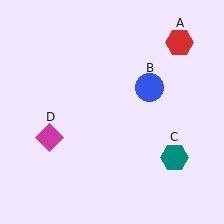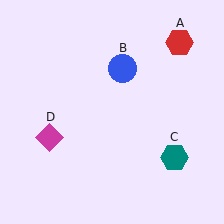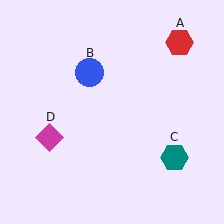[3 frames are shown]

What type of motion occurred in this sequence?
The blue circle (object B) rotated counterclockwise around the center of the scene.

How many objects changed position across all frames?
1 object changed position: blue circle (object B).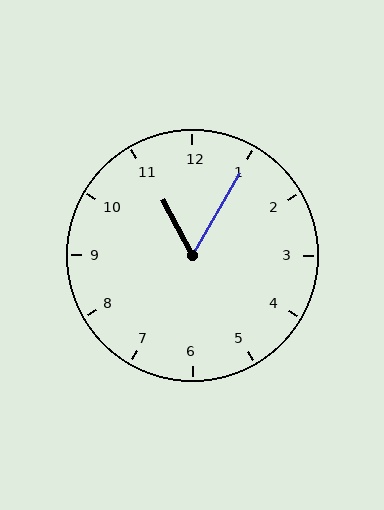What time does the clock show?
11:05.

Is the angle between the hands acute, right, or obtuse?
It is acute.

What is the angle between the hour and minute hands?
Approximately 58 degrees.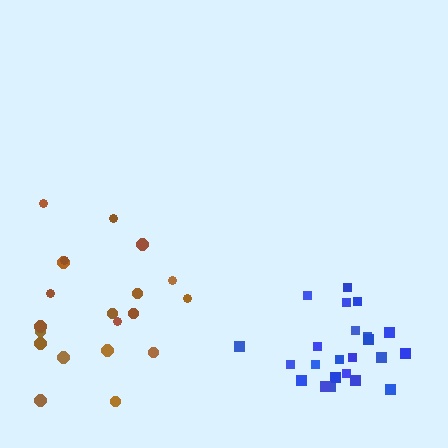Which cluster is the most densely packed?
Blue.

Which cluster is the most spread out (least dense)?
Brown.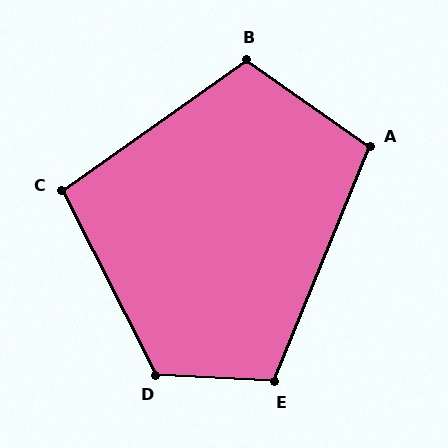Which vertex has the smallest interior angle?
C, at approximately 98 degrees.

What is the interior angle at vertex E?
Approximately 109 degrees (obtuse).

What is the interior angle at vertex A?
Approximately 103 degrees (obtuse).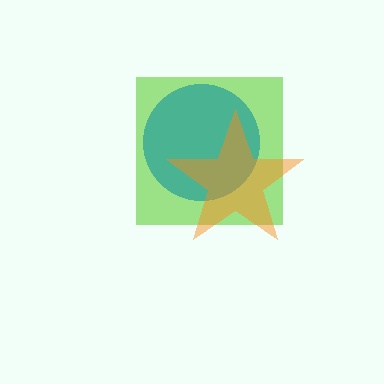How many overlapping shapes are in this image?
There are 3 overlapping shapes in the image.